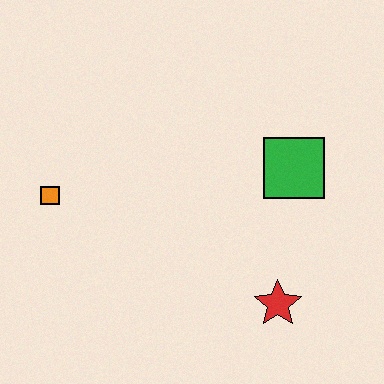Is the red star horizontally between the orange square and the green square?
Yes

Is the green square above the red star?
Yes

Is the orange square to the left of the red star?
Yes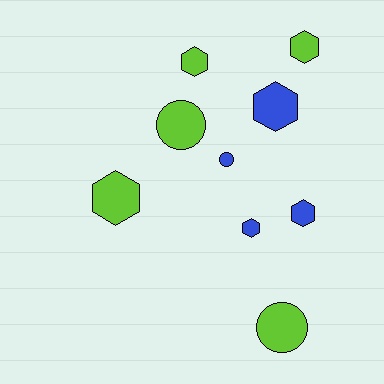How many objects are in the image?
There are 9 objects.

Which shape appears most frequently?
Hexagon, with 6 objects.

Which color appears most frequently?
Lime, with 5 objects.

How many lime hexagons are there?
There are 3 lime hexagons.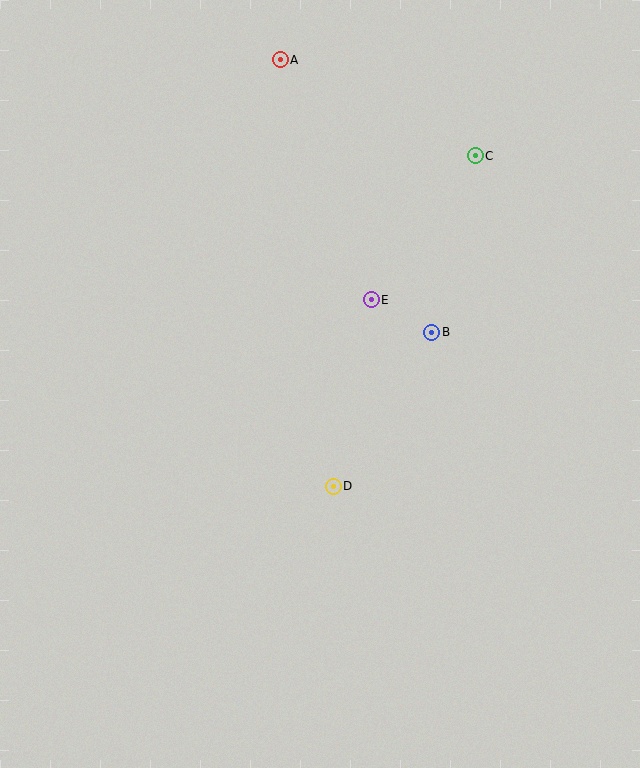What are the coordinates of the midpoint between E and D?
The midpoint between E and D is at (352, 393).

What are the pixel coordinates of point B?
Point B is at (432, 332).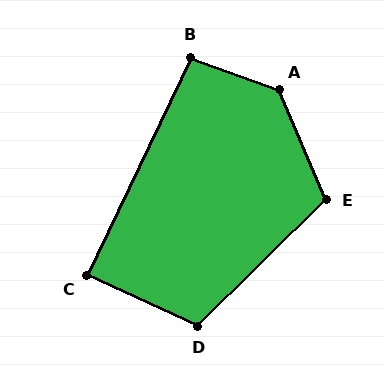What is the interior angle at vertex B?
Approximately 95 degrees (obtuse).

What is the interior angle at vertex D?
Approximately 111 degrees (obtuse).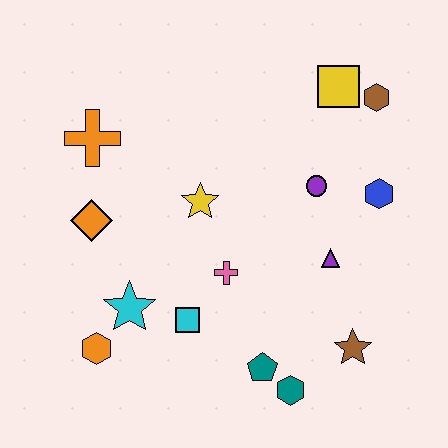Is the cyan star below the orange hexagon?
No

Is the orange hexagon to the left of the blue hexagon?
Yes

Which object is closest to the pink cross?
The cyan square is closest to the pink cross.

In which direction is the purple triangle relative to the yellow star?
The purple triangle is to the right of the yellow star.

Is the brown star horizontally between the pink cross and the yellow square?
No